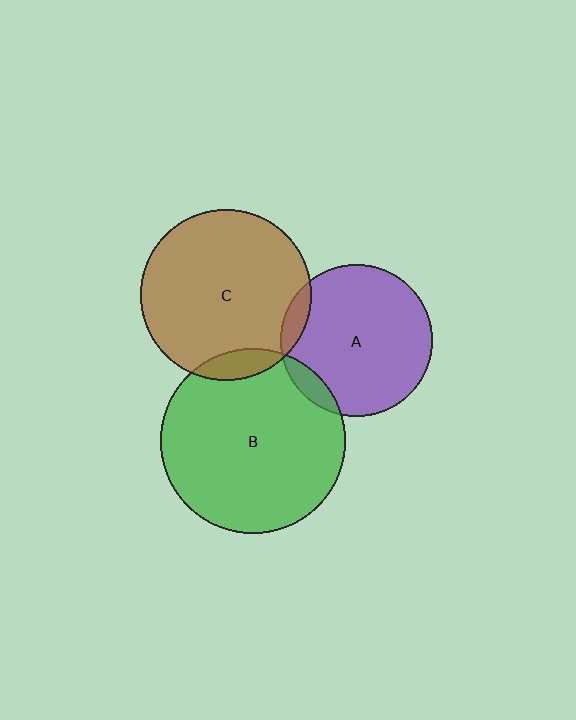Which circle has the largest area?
Circle B (green).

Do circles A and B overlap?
Yes.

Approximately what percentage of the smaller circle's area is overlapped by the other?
Approximately 10%.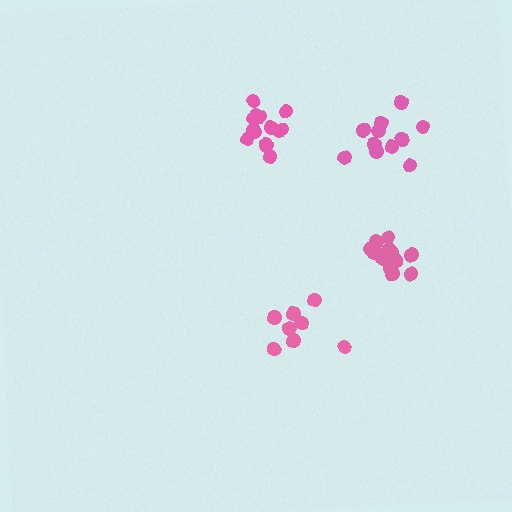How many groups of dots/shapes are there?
There are 4 groups.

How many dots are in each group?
Group 1: 8 dots, Group 2: 14 dots, Group 3: 11 dots, Group 4: 13 dots (46 total).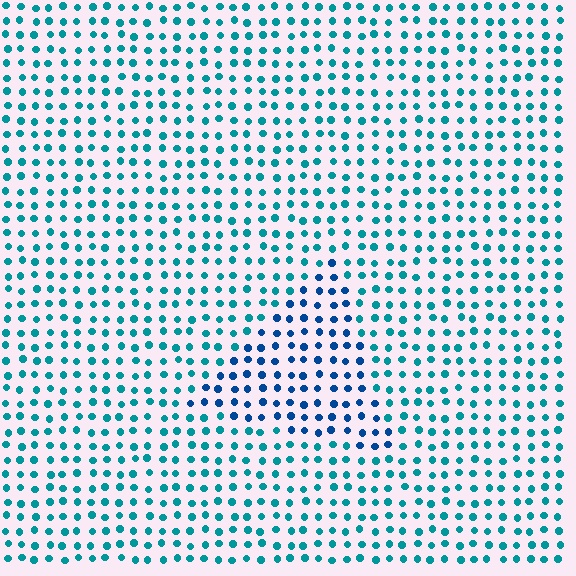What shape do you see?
I see a triangle.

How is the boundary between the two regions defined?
The boundary is defined purely by a slight shift in hue (about 31 degrees). Spacing, size, and orientation are identical on both sides.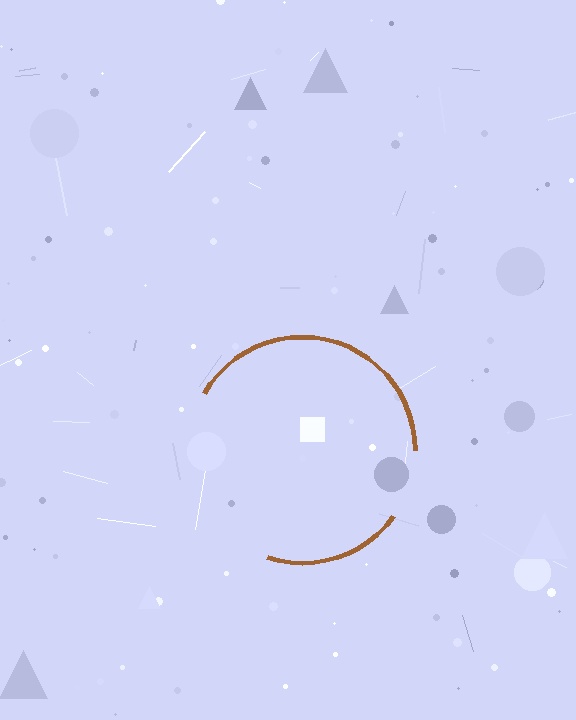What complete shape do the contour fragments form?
The contour fragments form a circle.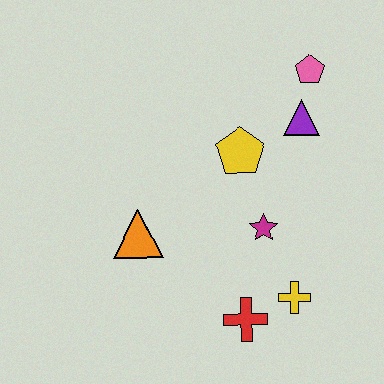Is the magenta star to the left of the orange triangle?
No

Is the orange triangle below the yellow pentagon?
Yes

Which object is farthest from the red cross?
The pink pentagon is farthest from the red cross.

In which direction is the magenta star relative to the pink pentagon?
The magenta star is below the pink pentagon.